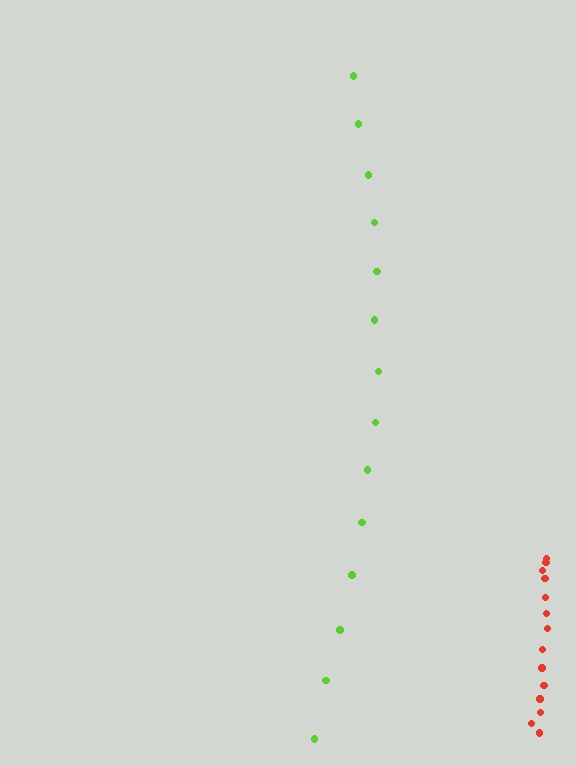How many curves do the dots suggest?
There are 2 distinct paths.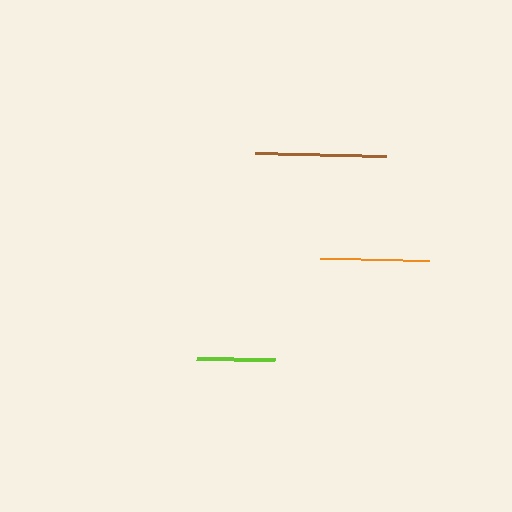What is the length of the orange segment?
The orange segment is approximately 109 pixels long.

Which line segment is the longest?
The brown line is the longest at approximately 131 pixels.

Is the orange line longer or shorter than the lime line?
The orange line is longer than the lime line.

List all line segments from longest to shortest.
From longest to shortest: brown, orange, lime.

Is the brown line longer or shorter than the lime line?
The brown line is longer than the lime line.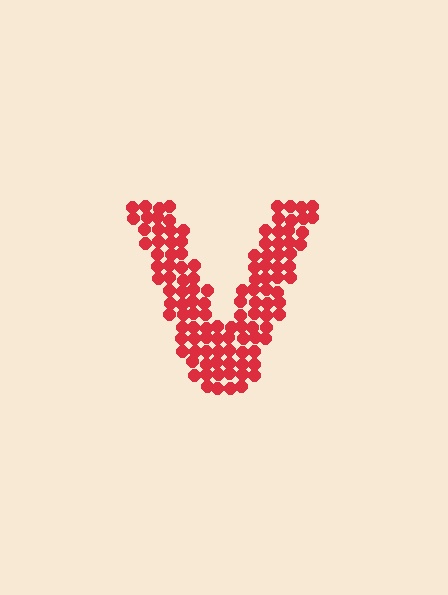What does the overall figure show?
The overall figure shows the letter V.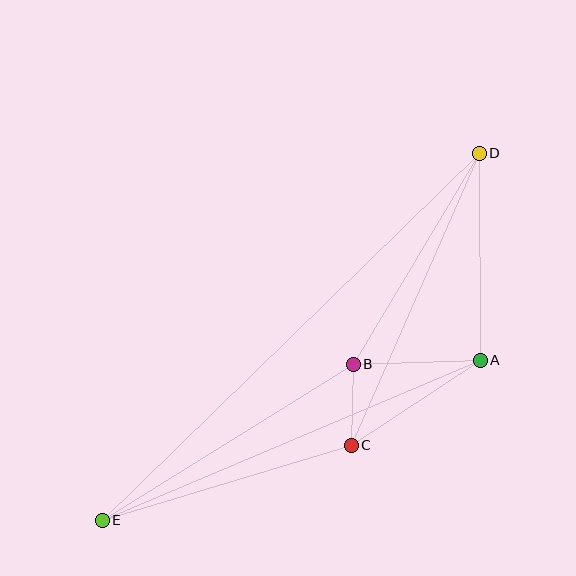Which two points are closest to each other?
Points B and C are closest to each other.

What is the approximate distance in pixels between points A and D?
The distance between A and D is approximately 207 pixels.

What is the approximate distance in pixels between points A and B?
The distance between A and B is approximately 127 pixels.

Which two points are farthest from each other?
Points D and E are farthest from each other.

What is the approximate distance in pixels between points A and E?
The distance between A and E is approximately 411 pixels.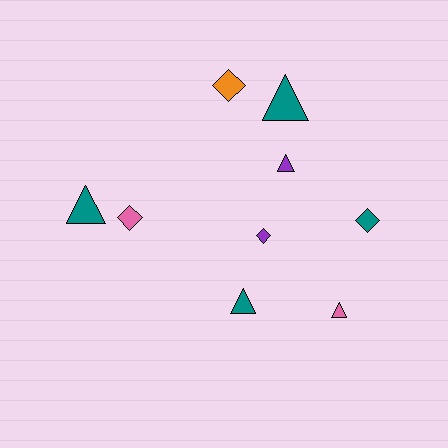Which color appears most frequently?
Teal, with 4 objects.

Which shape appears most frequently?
Triangle, with 5 objects.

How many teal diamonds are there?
There is 1 teal diamond.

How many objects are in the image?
There are 9 objects.